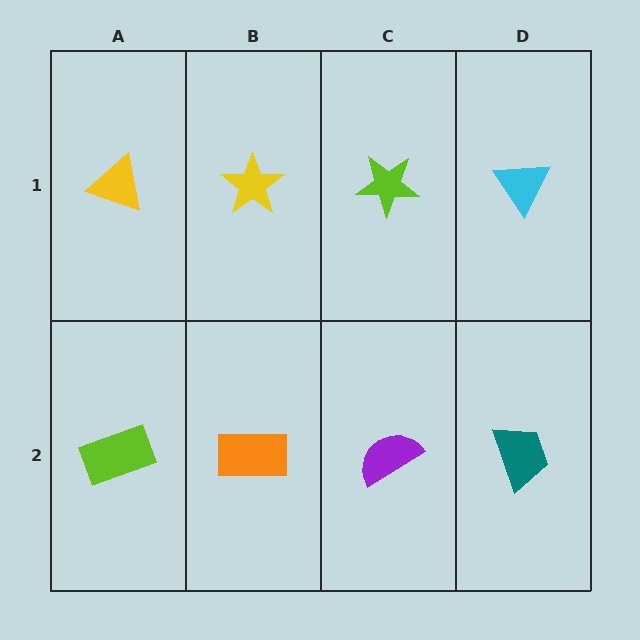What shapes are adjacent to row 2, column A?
A yellow triangle (row 1, column A), an orange rectangle (row 2, column B).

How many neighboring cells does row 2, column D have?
2.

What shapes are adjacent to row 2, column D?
A cyan triangle (row 1, column D), a purple semicircle (row 2, column C).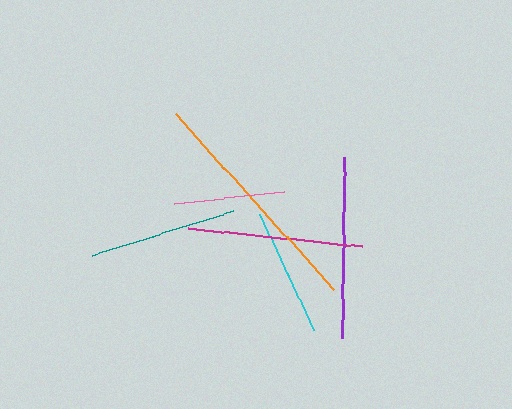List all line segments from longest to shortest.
From longest to shortest: orange, purple, magenta, teal, cyan, pink.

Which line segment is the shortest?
The pink line is the shortest at approximately 110 pixels.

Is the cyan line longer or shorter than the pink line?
The cyan line is longer than the pink line.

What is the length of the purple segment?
The purple segment is approximately 182 pixels long.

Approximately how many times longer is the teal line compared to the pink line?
The teal line is approximately 1.4 times the length of the pink line.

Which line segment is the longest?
The orange line is the longest at approximately 237 pixels.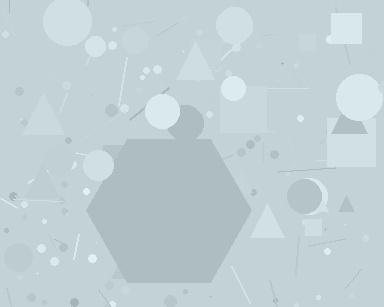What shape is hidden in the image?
A hexagon is hidden in the image.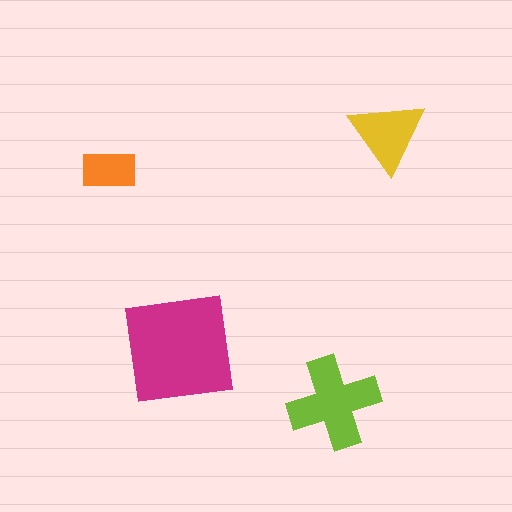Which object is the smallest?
The orange rectangle.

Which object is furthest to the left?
The orange rectangle is leftmost.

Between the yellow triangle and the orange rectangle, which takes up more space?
The yellow triangle.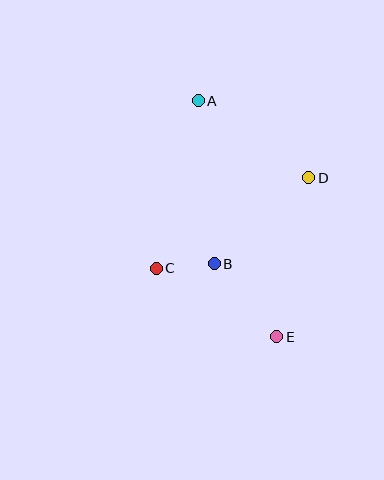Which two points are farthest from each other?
Points A and E are farthest from each other.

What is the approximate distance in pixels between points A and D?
The distance between A and D is approximately 135 pixels.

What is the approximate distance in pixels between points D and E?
The distance between D and E is approximately 162 pixels.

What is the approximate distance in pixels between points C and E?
The distance between C and E is approximately 139 pixels.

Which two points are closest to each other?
Points B and C are closest to each other.